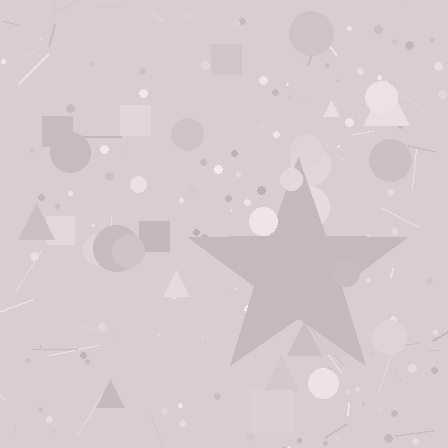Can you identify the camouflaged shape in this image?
The camouflaged shape is a star.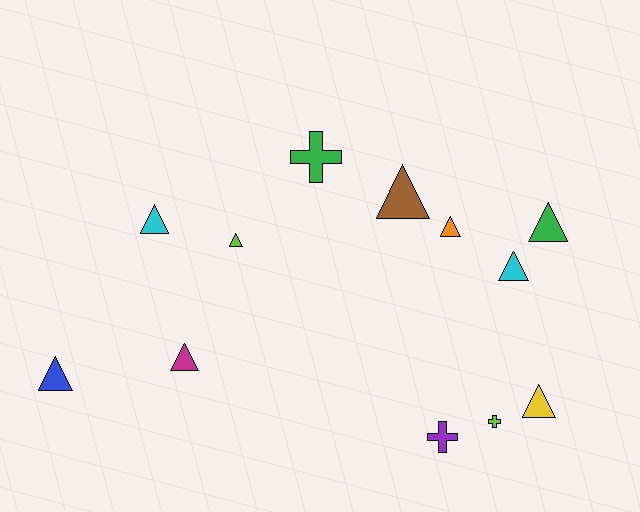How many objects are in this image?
There are 12 objects.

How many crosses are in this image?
There are 3 crosses.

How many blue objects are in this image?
There is 1 blue object.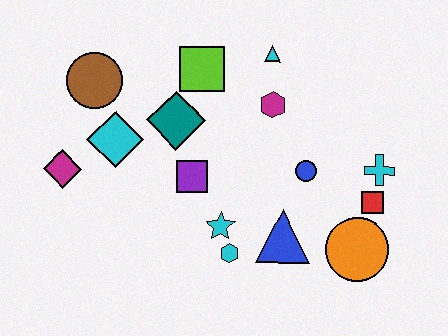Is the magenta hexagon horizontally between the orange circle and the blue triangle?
No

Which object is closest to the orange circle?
The red square is closest to the orange circle.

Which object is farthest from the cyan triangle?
The magenta diamond is farthest from the cyan triangle.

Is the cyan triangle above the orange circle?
Yes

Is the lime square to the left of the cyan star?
Yes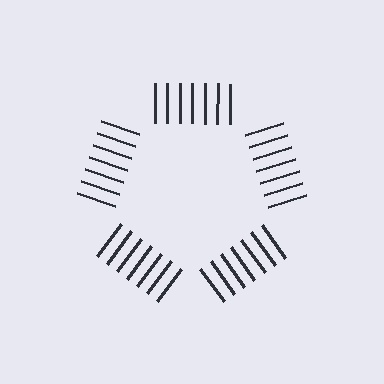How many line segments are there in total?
35 — 7 along each of the 5 edges.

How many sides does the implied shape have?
5 sides — the line-ends trace a pentagon.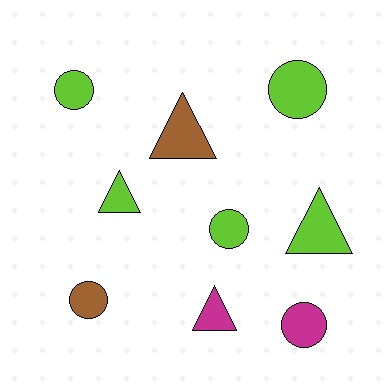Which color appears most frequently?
Lime, with 5 objects.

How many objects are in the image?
There are 9 objects.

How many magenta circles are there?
There is 1 magenta circle.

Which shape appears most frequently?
Circle, with 5 objects.